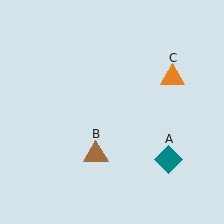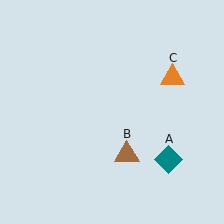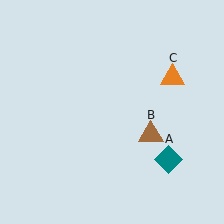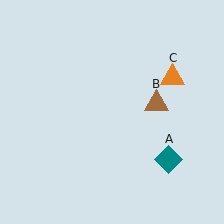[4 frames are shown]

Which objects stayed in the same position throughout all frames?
Teal diamond (object A) and orange triangle (object C) remained stationary.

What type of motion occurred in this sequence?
The brown triangle (object B) rotated counterclockwise around the center of the scene.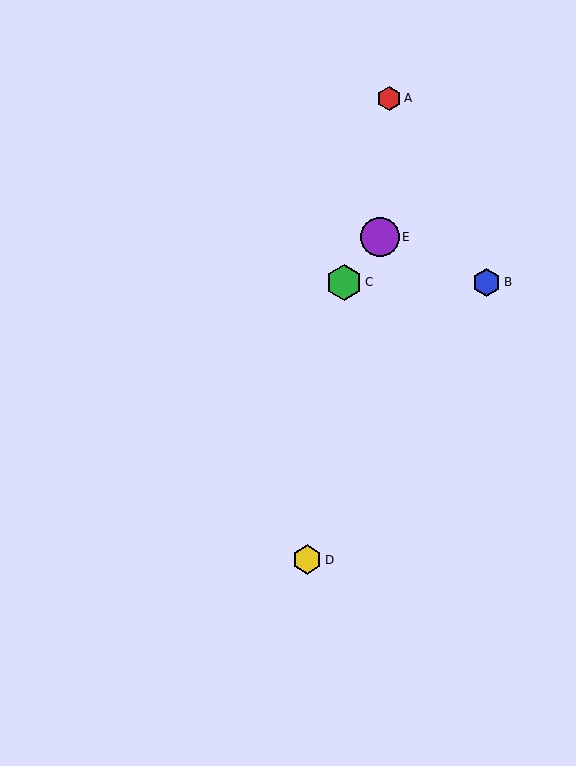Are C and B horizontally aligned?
Yes, both are at y≈282.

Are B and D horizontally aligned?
No, B is at y≈282 and D is at y≈560.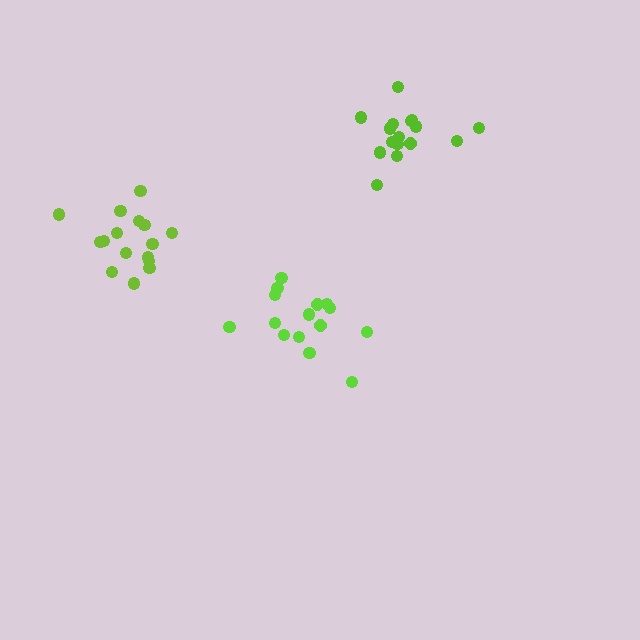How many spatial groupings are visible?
There are 3 spatial groupings.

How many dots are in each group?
Group 1: 15 dots, Group 2: 16 dots, Group 3: 16 dots (47 total).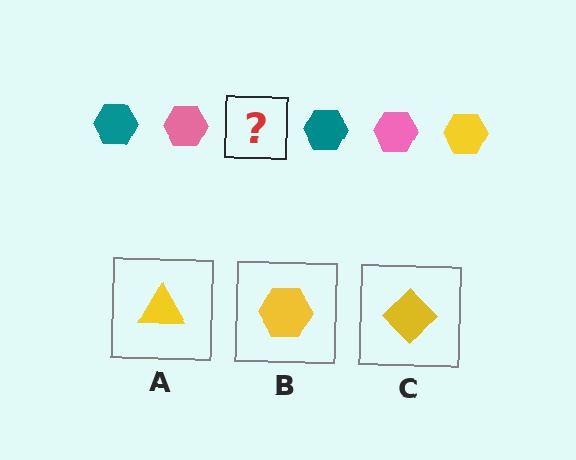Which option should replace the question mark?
Option B.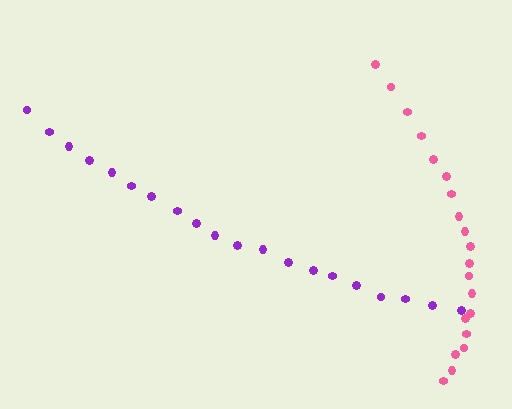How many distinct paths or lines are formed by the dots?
There are 2 distinct paths.